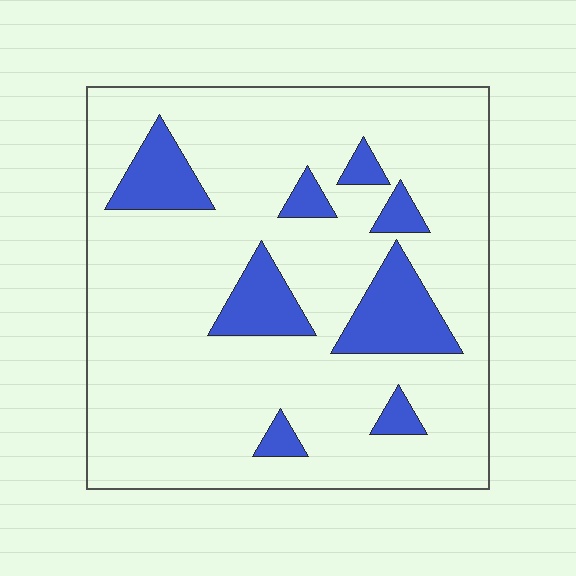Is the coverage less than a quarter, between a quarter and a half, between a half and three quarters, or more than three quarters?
Less than a quarter.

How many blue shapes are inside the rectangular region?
8.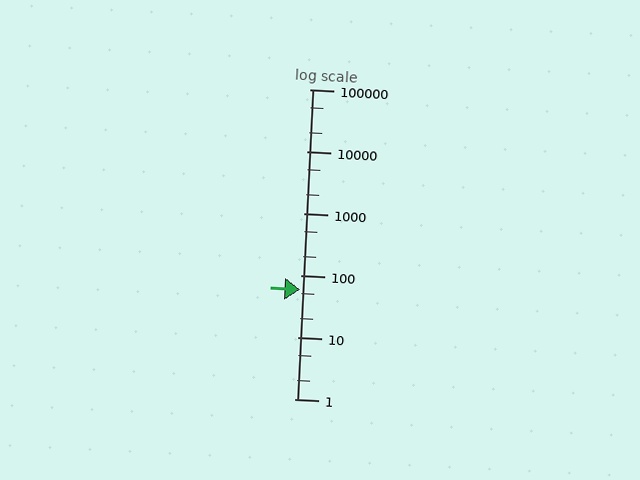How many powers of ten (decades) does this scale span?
The scale spans 5 decades, from 1 to 100000.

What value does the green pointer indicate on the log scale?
The pointer indicates approximately 59.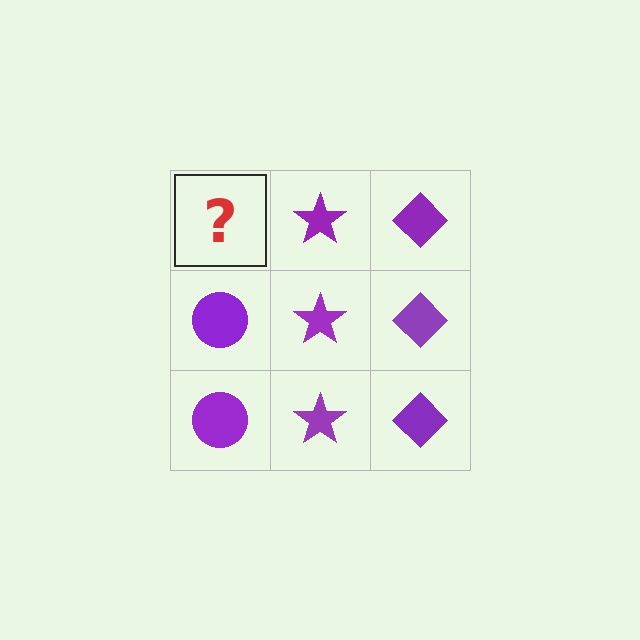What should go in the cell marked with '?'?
The missing cell should contain a purple circle.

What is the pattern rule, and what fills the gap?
The rule is that each column has a consistent shape. The gap should be filled with a purple circle.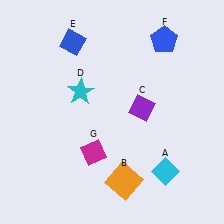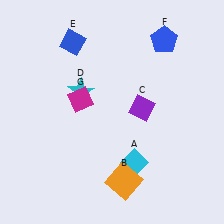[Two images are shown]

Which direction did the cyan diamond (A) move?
The cyan diamond (A) moved left.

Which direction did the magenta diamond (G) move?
The magenta diamond (G) moved up.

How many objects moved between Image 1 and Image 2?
2 objects moved between the two images.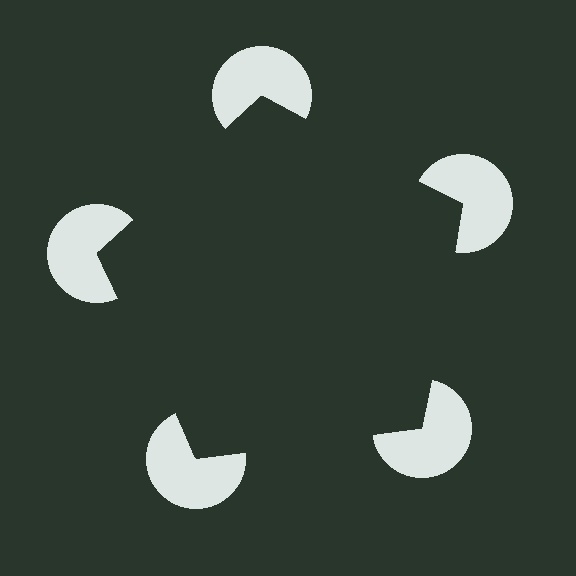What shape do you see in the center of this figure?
An illusory pentagon — its edges are inferred from the aligned wedge cuts in the pac-man discs, not physically drawn.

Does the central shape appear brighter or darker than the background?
It typically appears slightly darker than the background, even though no actual brightness change is drawn.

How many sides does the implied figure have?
5 sides.